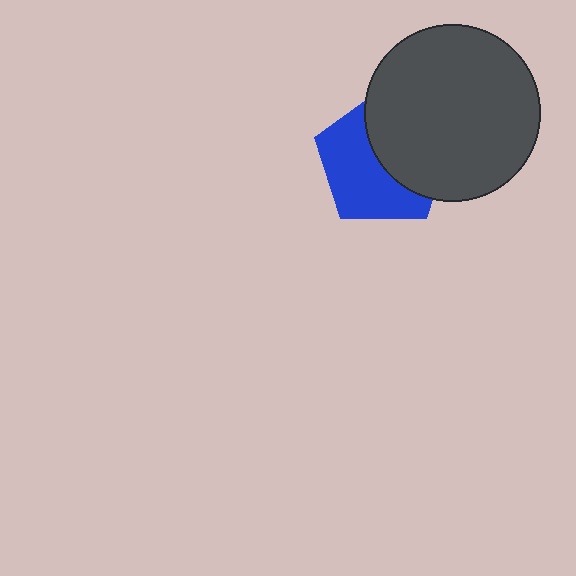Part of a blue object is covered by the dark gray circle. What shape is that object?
It is a pentagon.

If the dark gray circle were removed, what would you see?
You would see the complete blue pentagon.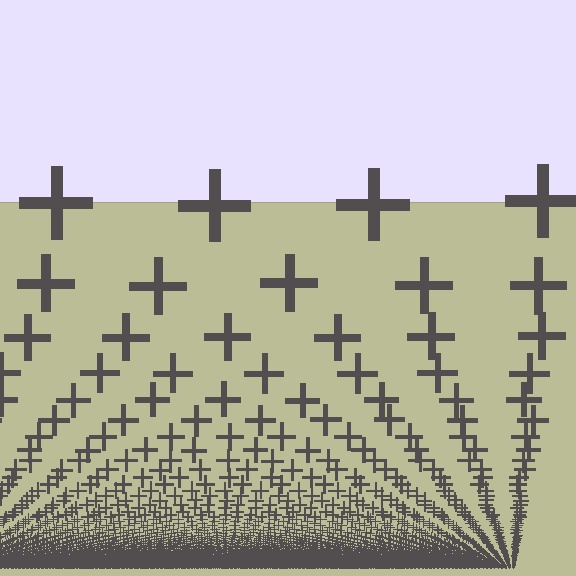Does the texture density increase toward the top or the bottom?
Density increases toward the bottom.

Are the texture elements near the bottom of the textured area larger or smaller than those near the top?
Smaller. The gradient is inverted — elements near the bottom are smaller and denser.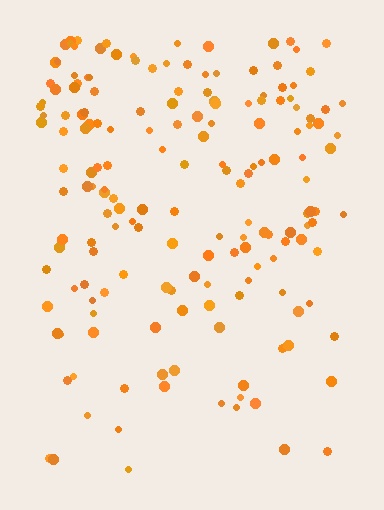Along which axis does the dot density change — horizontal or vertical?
Vertical.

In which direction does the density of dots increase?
From bottom to top, with the top side densest.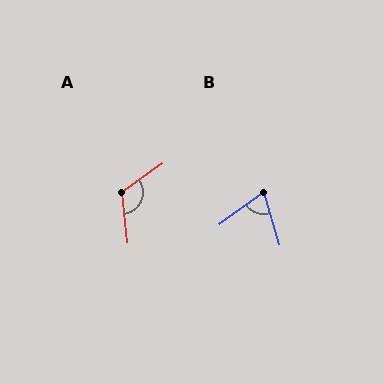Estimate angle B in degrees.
Approximately 70 degrees.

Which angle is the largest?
A, at approximately 119 degrees.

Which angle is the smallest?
B, at approximately 70 degrees.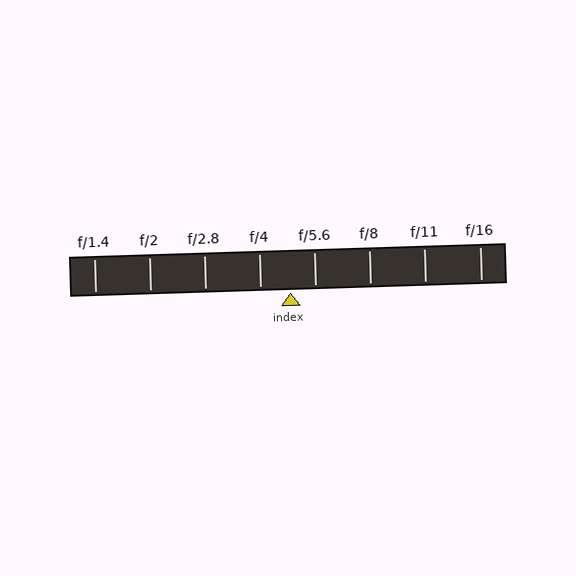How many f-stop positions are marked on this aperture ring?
There are 8 f-stop positions marked.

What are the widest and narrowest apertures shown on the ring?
The widest aperture shown is f/1.4 and the narrowest is f/16.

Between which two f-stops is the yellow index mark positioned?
The index mark is between f/4 and f/5.6.